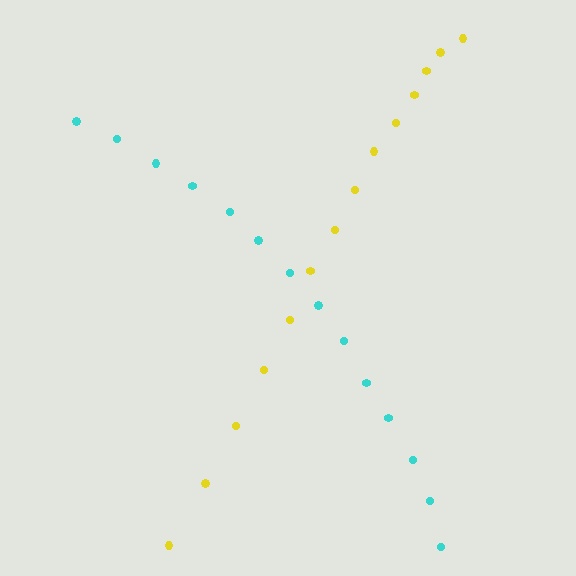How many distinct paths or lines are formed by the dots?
There are 2 distinct paths.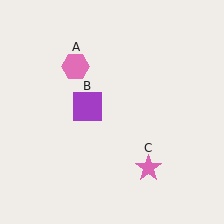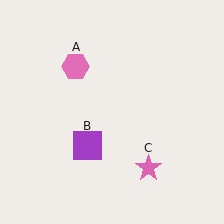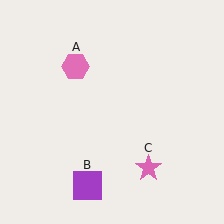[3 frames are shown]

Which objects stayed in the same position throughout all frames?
Pink hexagon (object A) and pink star (object C) remained stationary.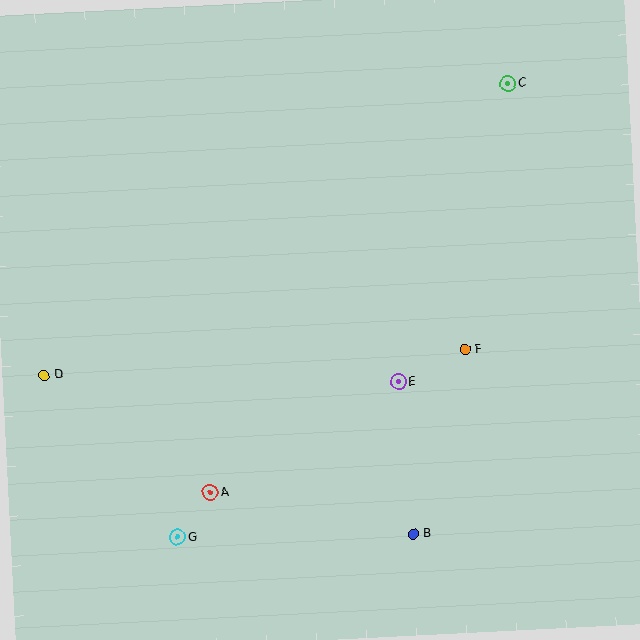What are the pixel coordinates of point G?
Point G is at (177, 537).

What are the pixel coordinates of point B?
Point B is at (413, 534).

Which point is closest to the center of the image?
Point E at (398, 382) is closest to the center.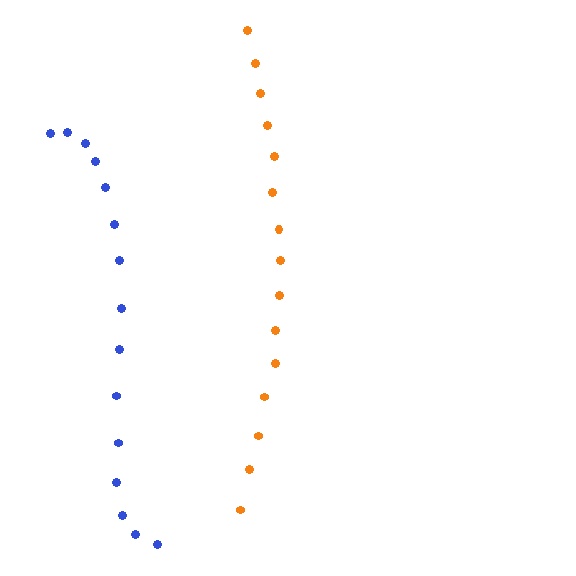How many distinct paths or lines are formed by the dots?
There are 2 distinct paths.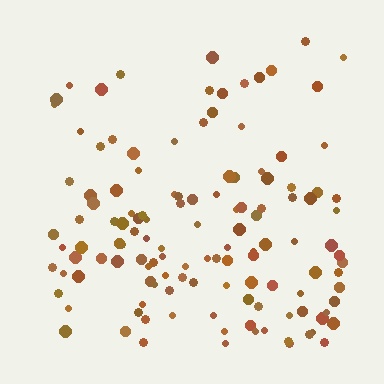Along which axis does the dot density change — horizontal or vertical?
Vertical.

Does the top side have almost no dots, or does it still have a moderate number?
Still a moderate number, just noticeably fewer than the bottom.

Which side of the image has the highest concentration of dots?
The bottom.